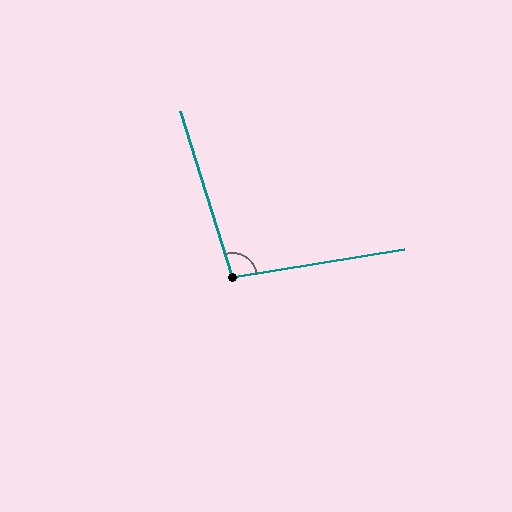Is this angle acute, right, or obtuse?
It is obtuse.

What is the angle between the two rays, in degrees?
Approximately 98 degrees.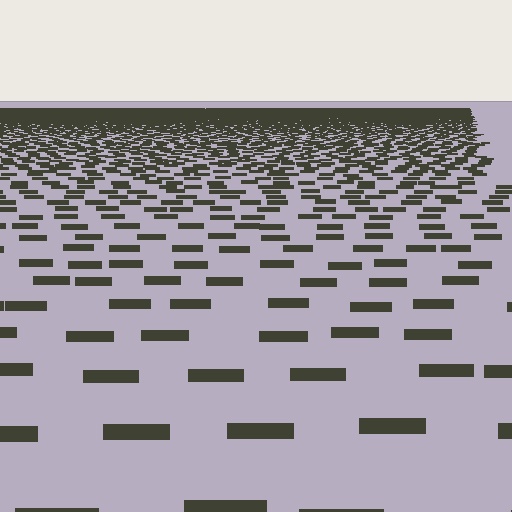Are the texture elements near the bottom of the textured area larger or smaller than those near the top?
Larger. Near the bottom, elements are closer to the viewer and appear at a bigger on-screen size.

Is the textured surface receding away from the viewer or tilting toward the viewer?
The surface is receding away from the viewer. Texture elements get smaller and denser toward the top.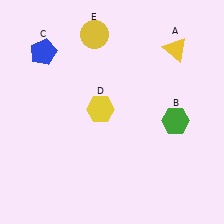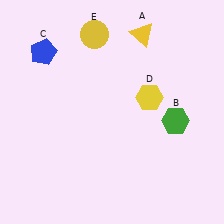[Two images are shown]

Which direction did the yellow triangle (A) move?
The yellow triangle (A) moved left.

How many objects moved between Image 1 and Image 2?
2 objects moved between the two images.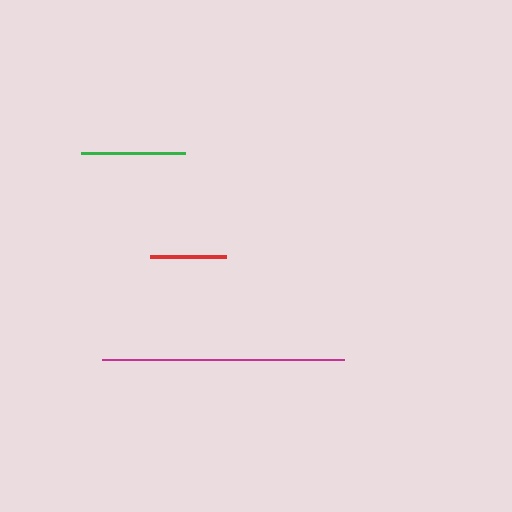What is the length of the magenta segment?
The magenta segment is approximately 242 pixels long.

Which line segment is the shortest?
The red line is the shortest at approximately 76 pixels.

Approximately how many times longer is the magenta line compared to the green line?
The magenta line is approximately 2.3 times the length of the green line.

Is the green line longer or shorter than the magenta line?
The magenta line is longer than the green line.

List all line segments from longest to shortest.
From longest to shortest: magenta, green, red.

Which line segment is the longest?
The magenta line is the longest at approximately 242 pixels.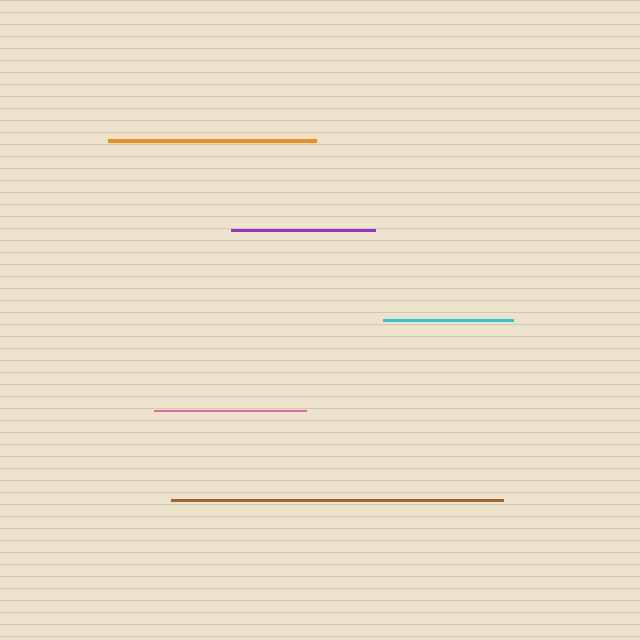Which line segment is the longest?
The brown line is the longest at approximately 332 pixels.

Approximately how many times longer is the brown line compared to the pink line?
The brown line is approximately 2.2 times the length of the pink line.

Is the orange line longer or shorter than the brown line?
The brown line is longer than the orange line.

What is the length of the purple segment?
The purple segment is approximately 144 pixels long.